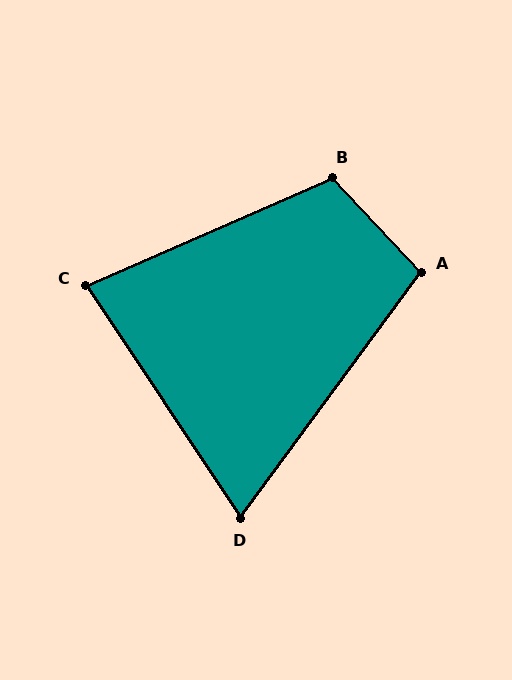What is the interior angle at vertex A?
Approximately 100 degrees (obtuse).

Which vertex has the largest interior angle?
B, at approximately 110 degrees.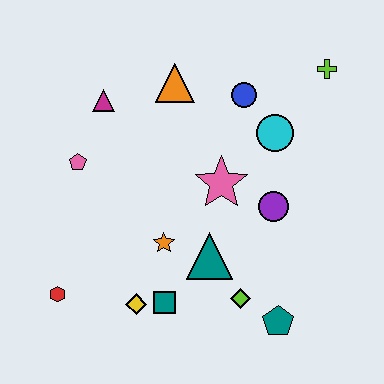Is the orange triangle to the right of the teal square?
Yes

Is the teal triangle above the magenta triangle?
No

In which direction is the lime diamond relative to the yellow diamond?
The lime diamond is to the right of the yellow diamond.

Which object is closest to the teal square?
The yellow diamond is closest to the teal square.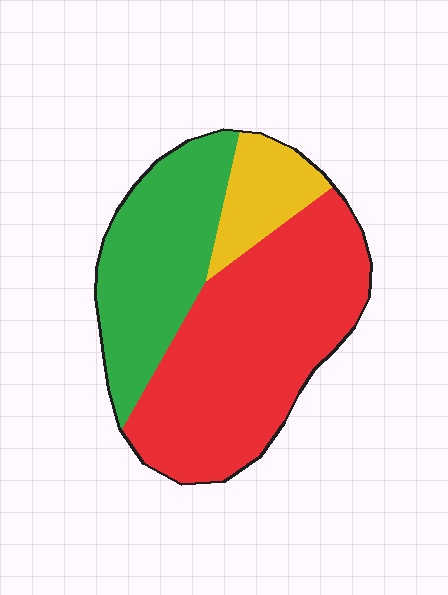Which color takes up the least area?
Yellow, at roughly 15%.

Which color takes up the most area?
Red, at roughly 55%.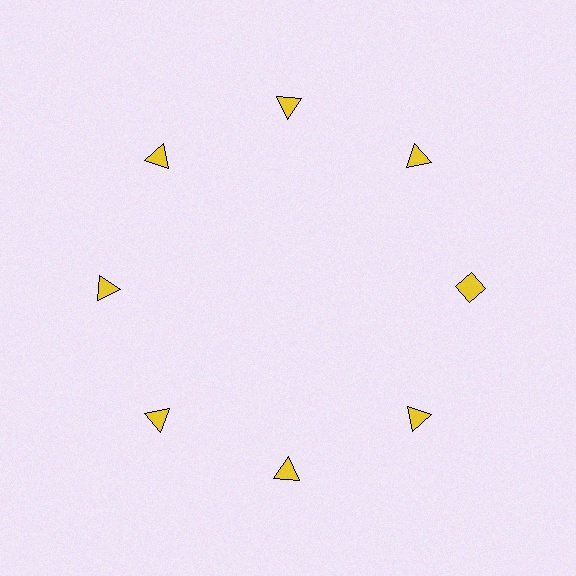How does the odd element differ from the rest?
It has a different shape: diamond instead of triangle.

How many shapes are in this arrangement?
There are 8 shapes arranged in a ring pattern.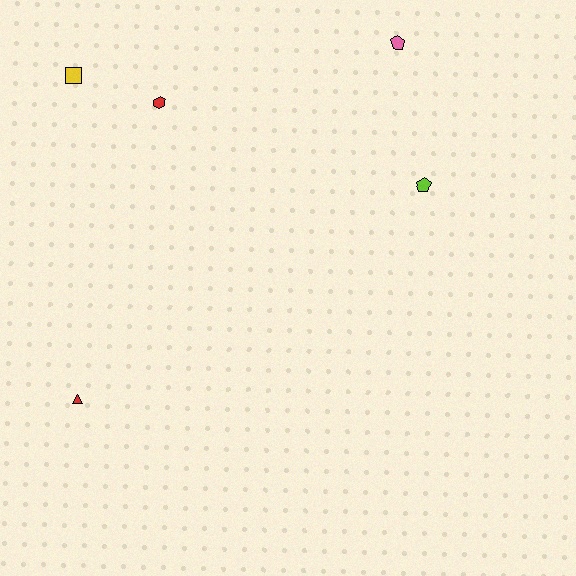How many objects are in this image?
There are 5 objects.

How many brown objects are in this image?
There are no brown objects.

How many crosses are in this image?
There are no crosses.